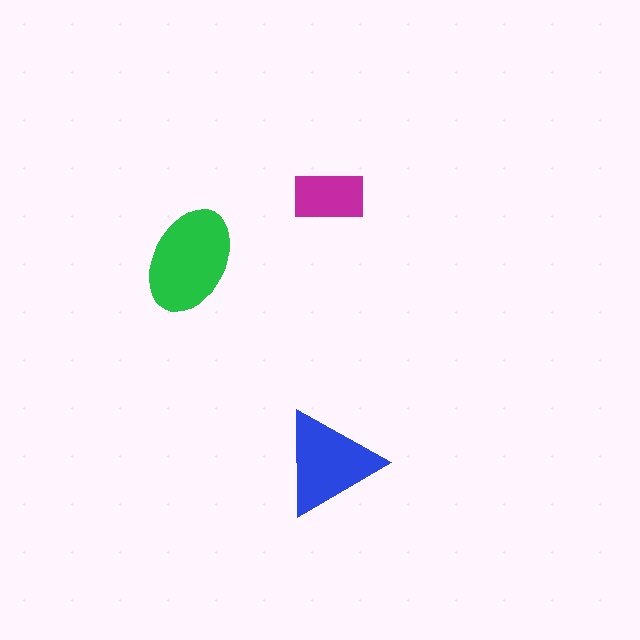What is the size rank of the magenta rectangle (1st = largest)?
3rd.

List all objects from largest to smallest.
The green ellipse, the blue triangle, the magenta rectangle.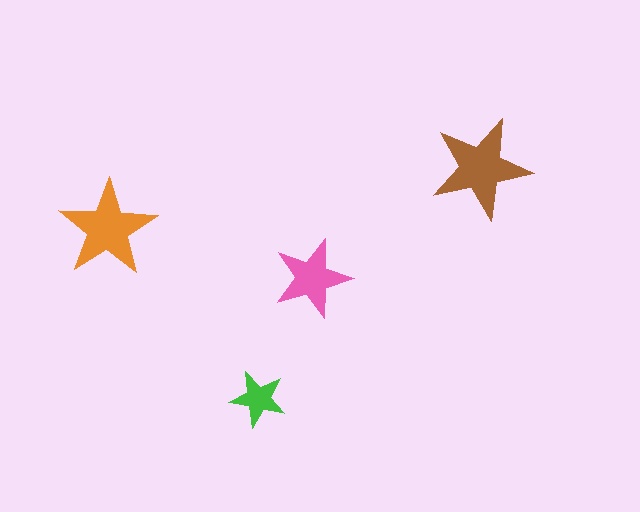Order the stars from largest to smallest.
the brown one, the orange one, the pink one, the green one.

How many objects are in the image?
There are 4 objects in the image.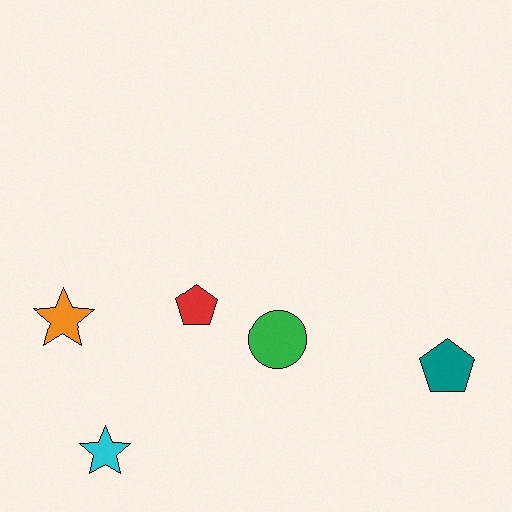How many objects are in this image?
There are 5 objects.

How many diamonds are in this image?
There are no diamonds.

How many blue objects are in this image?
There are no blue objects.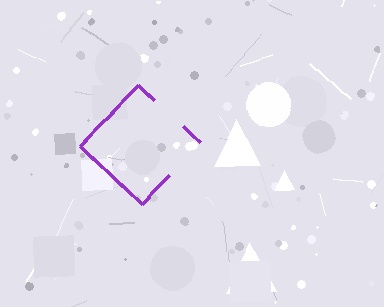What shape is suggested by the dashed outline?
The dashed outline suggests a diamond.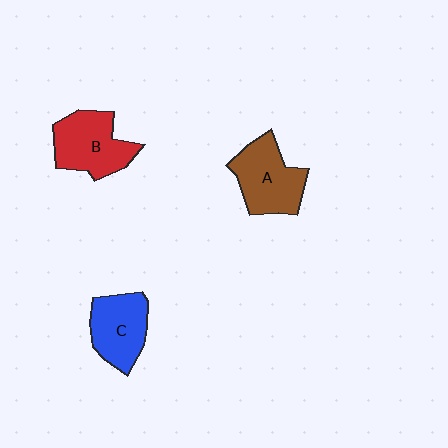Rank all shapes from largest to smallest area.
From largest to smallest: A (brown), B (red), C (blue).